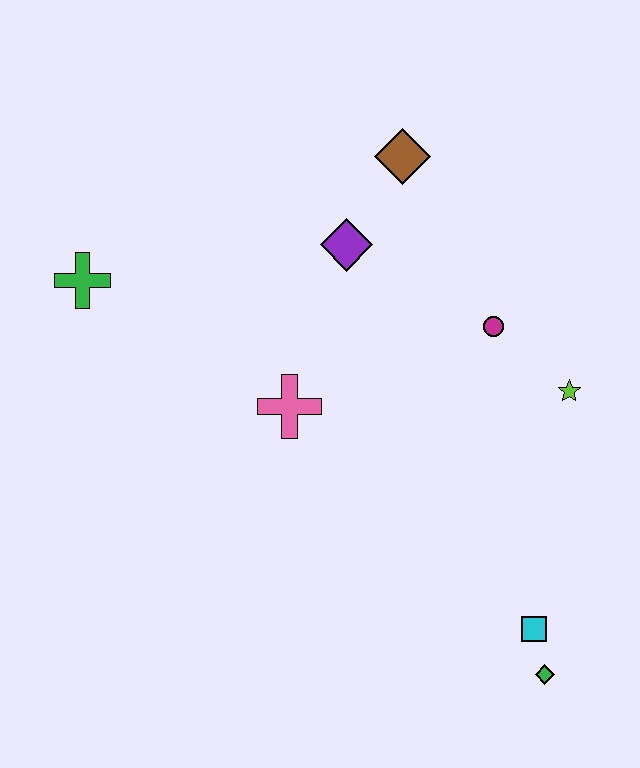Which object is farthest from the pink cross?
The green diamond is farthest from the pink cross.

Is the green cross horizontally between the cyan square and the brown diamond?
No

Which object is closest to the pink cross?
The purple diamond is closest to the pink cross.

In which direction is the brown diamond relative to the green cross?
The brown diamond is to the right of the green cross.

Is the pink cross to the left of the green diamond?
Yes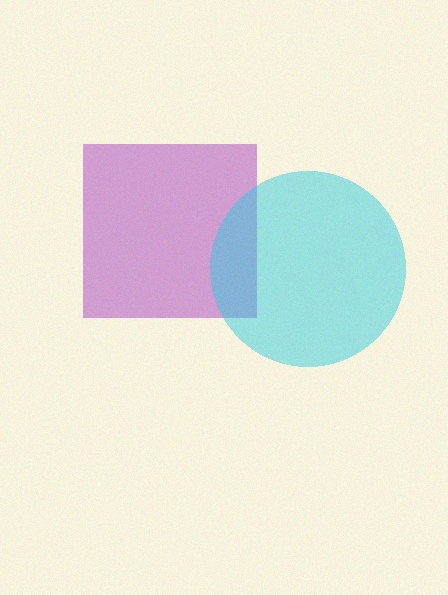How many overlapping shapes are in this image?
There are 2 overlapping shapes in the image.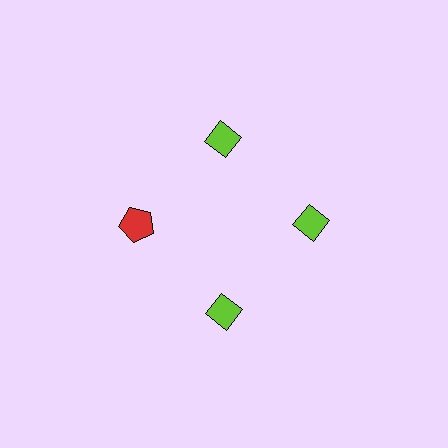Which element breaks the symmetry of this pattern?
The red pentagon at roughly the 9 o'clock position breaks the symmetry. All other shapes are lime diamonds.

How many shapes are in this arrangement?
There are 4 shapes arranged in a ring pattern.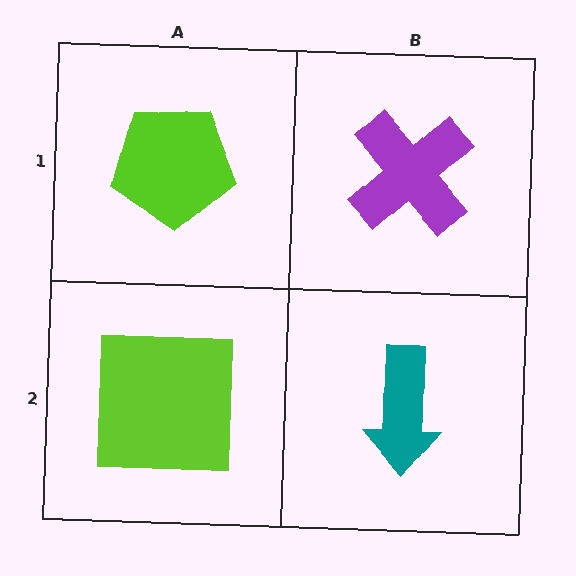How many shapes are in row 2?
2 shapes.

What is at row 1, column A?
A lime pentagon.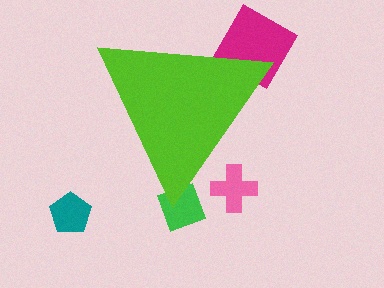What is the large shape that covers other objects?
A lime triangle.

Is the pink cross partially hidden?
Yes, the pink cross is partially hidden behind the lime triangle.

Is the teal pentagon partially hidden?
No, the teal pentagon is fully visible.